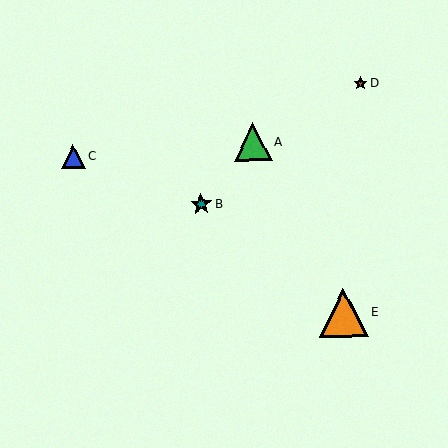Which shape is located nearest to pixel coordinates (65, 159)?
The blue triangle (labeled C) at (73, 156) is nearest to that location.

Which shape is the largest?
The orange triangle (labeled E) is the largest.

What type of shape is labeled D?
Shape D is a brown star.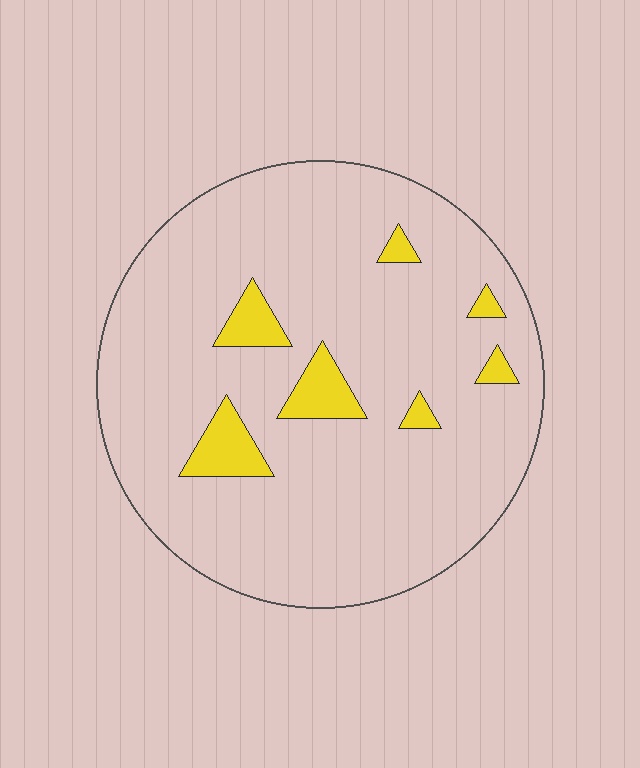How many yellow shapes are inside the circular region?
7.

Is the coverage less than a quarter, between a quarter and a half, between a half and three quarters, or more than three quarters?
Less than a quarter.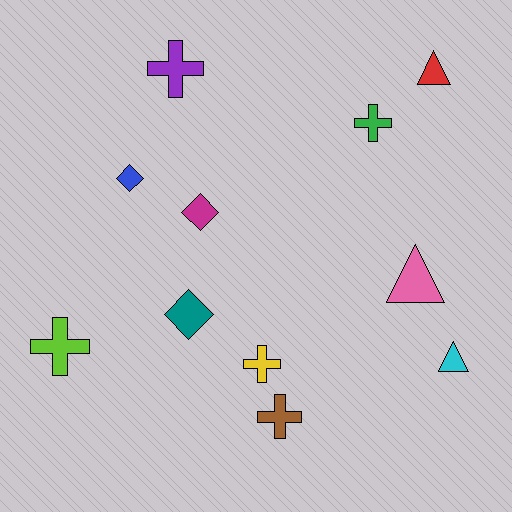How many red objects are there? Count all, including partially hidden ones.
There is 1 red object.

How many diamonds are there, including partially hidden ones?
There are 3 diamonds.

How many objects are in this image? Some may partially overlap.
There are 11 objects.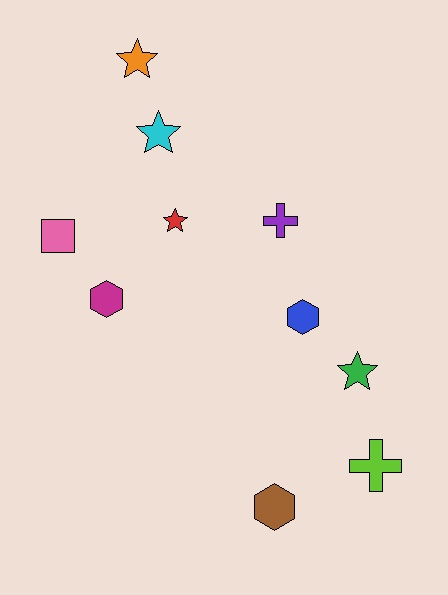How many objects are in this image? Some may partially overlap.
There are 10 objects.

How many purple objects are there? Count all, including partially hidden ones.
There is 1 purple object.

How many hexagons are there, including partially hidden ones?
There are 3 hexagons.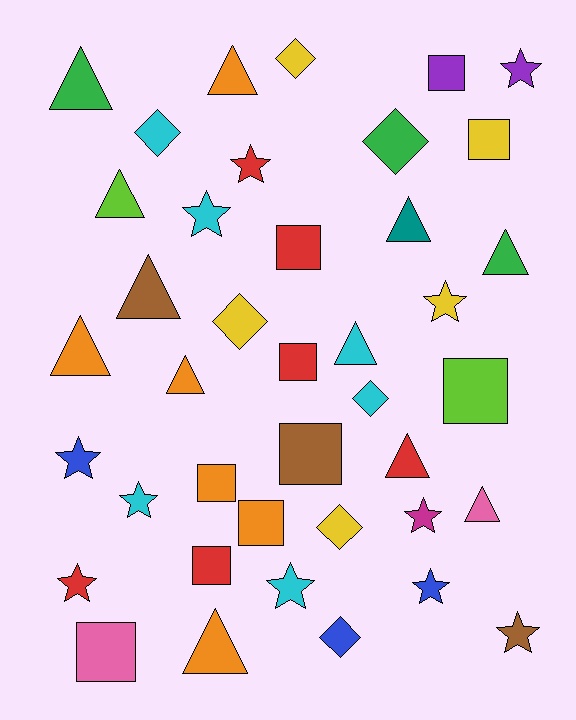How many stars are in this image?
There are 11 stars.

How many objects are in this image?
There are 40 objects.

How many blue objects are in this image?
There are 3 blue objects.